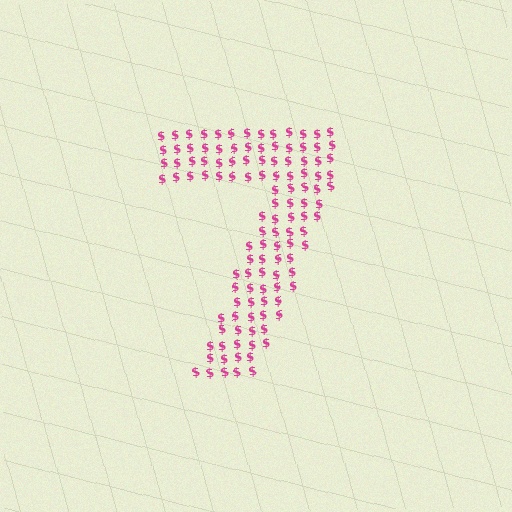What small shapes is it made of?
It is made of small dollar signs.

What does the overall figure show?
The overall figure shows the digit 7.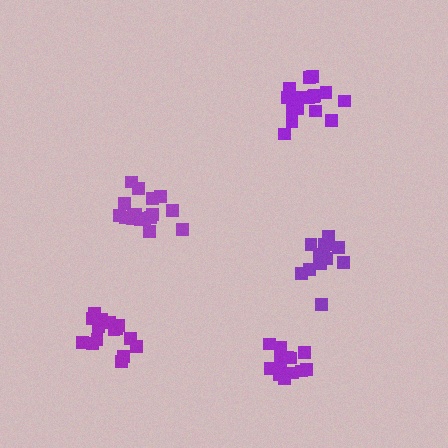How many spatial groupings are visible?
There are 5 spatial groupings.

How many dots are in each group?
Group 1: 14 dots, Group 2: 15 dots, Group 3: 14 dots, Group 4: 17 dots, Group 5: 17 dots (77 total).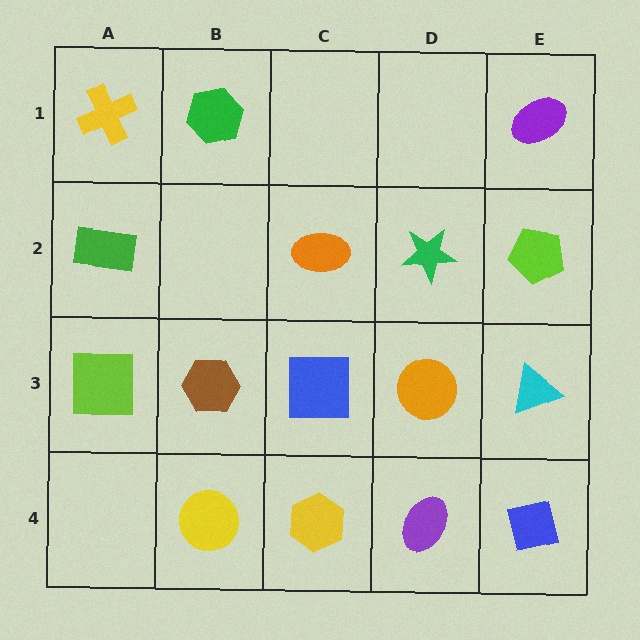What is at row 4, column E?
A blue square.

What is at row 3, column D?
An orange circle.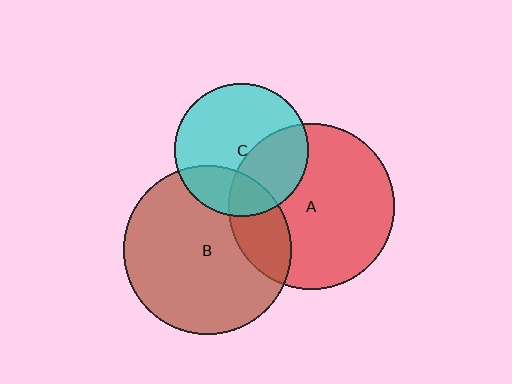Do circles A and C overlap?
Yes.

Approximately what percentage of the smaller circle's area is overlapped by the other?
Approximately 35%.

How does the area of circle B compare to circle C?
Approximately 1.6 times.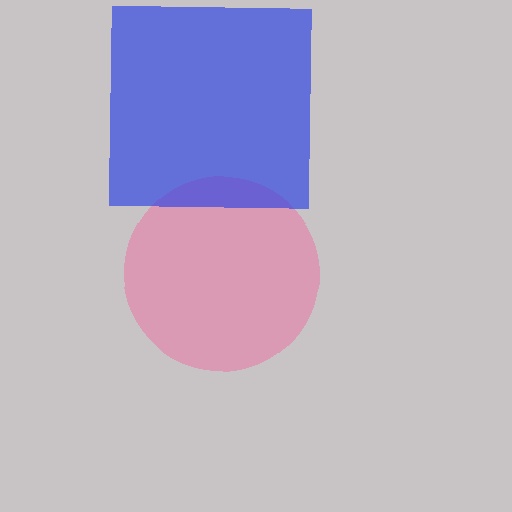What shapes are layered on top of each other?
The layered shapes are: a pink circle, a blue square.